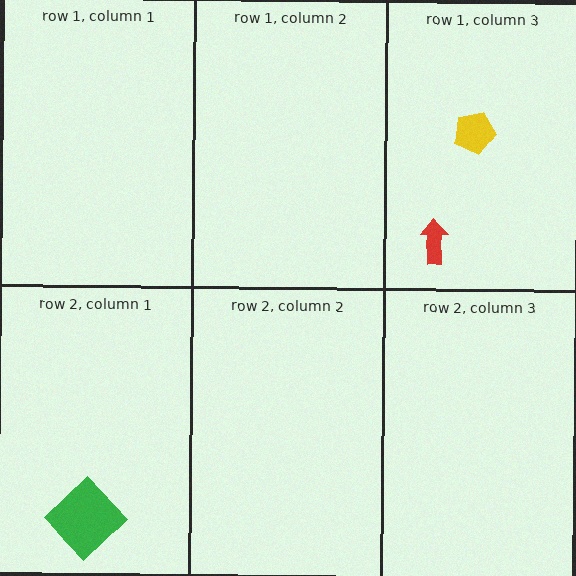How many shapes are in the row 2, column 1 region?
1.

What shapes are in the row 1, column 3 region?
The yellow pentagon, the red arrow.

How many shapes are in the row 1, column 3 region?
2.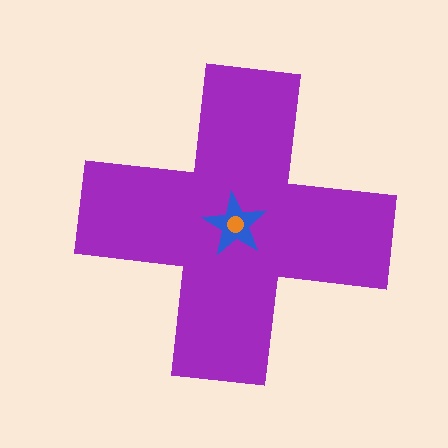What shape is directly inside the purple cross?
The blue star.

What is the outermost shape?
The purple cross.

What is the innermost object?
The orange circle.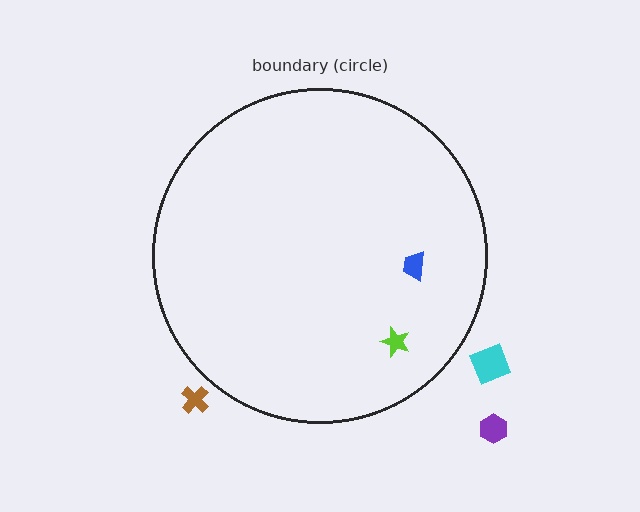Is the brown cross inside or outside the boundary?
Outside.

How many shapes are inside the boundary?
2 inside, 3 outside.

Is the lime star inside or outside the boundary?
Inside.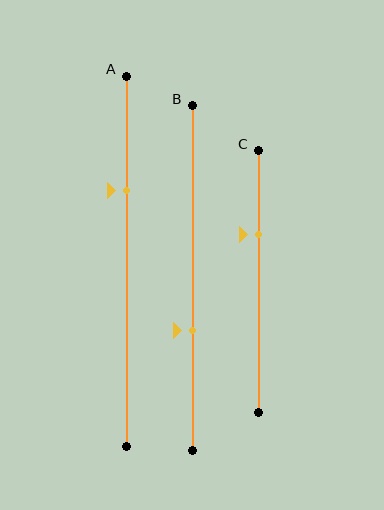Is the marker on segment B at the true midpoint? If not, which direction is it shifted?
No, the marker on segment B is shifted downward by about 15% of the segment length.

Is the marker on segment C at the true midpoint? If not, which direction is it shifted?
No, the marker on segment C is shifted upward by about 18% of the segment length.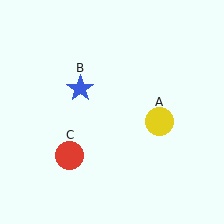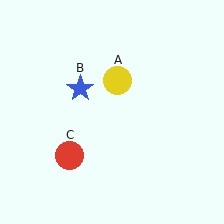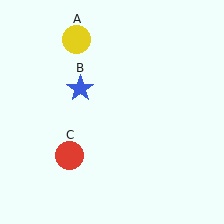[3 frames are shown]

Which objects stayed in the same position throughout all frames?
Blue star (object B) and red circle (object C) remained stationary.